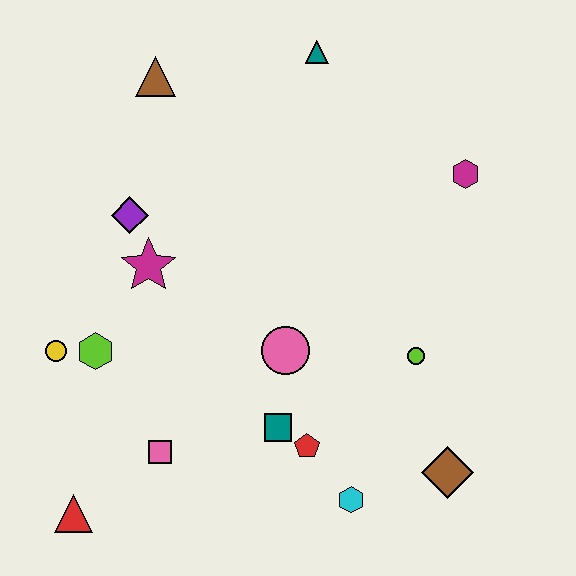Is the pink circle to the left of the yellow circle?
No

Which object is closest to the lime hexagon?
The yellow circle is closest to the lime hexagon.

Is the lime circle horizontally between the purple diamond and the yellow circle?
No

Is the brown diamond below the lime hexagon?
Yes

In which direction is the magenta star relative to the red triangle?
The magenta star is above the red triangle.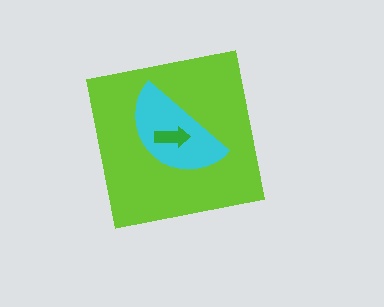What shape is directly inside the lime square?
The cyan semicircle.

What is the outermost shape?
The lime square.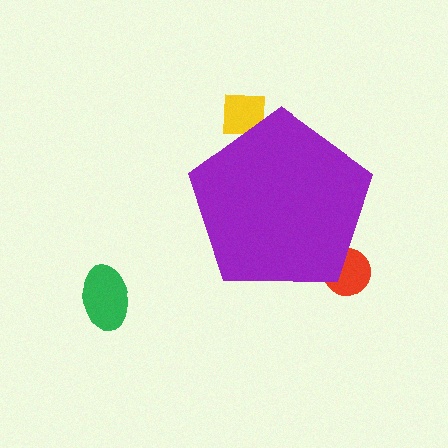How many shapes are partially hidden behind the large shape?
2 shapes are partially hidden.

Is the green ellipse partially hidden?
No, the green ellipse is fully visible.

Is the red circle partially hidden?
Yes, the red circle is partially hidden behind the purple pentagon.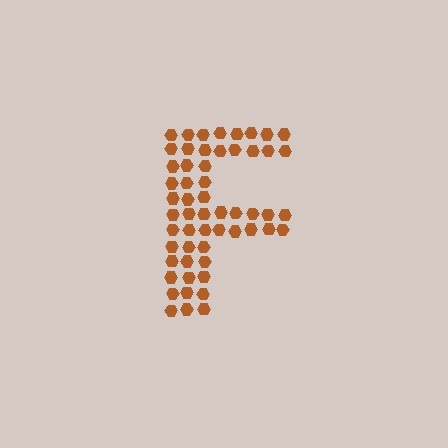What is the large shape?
The large shape is the letter F.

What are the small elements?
The small elements are hexagons.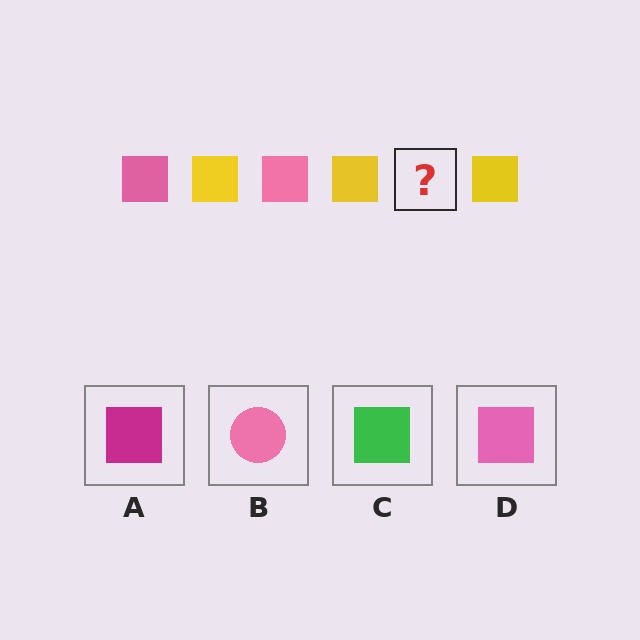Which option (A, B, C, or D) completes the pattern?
D.